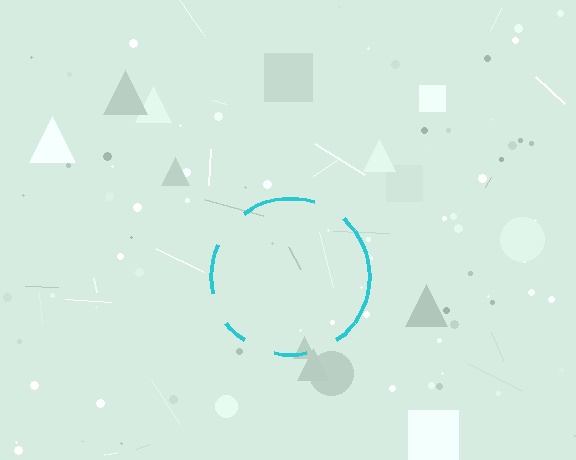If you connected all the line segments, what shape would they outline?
They would outline a circle.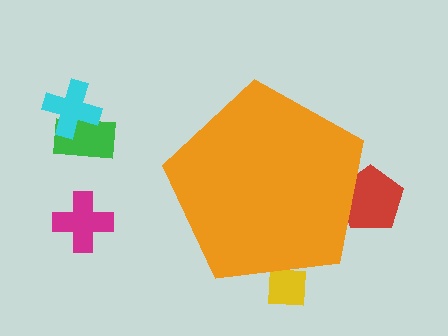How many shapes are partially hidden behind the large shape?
2 shapes are partially hidden.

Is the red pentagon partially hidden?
Yes, the red pentagon is partially hidden behind the orange pentagon.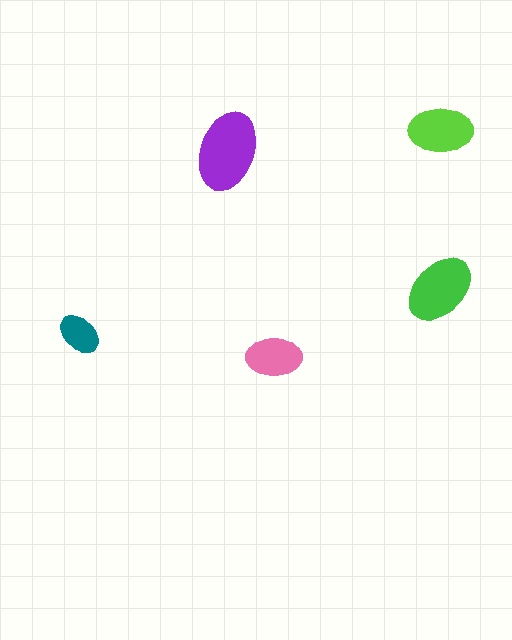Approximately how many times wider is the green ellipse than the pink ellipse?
About 1.5 times wider.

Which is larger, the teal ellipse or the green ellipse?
The green one.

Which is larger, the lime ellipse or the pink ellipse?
The lime one.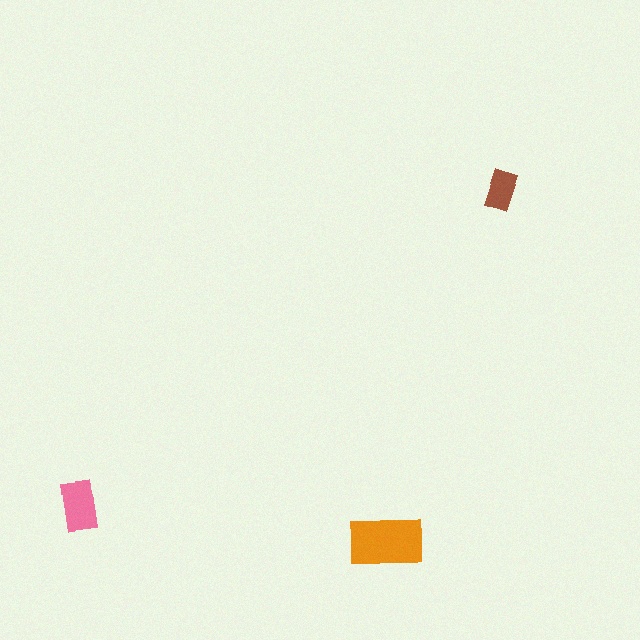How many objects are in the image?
There are 3 objects in the image.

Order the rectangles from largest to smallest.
the orange one, the pink one, the brown one.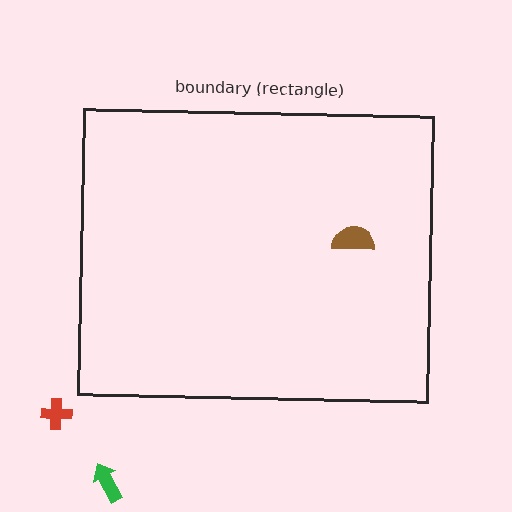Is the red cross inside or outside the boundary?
Outside.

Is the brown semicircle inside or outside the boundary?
Inside.